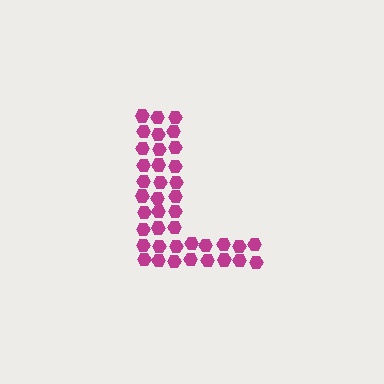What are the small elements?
The small elements are hexagons.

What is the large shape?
The large shape is the letter L.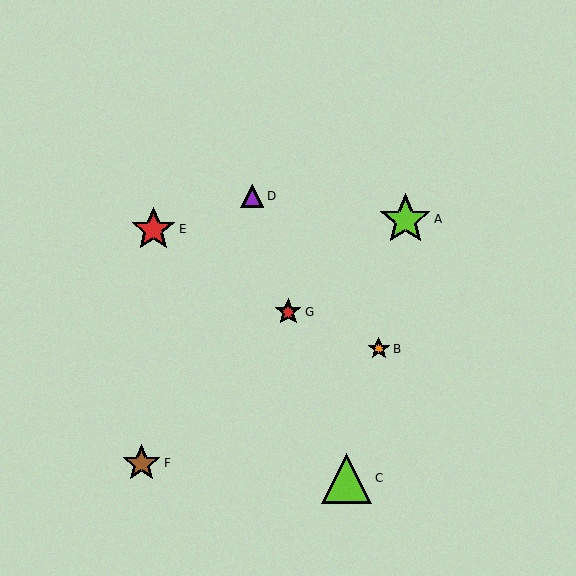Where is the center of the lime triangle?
The center of the lime triangle is at (346, 478).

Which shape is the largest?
The lime star (labeled A) is the largest.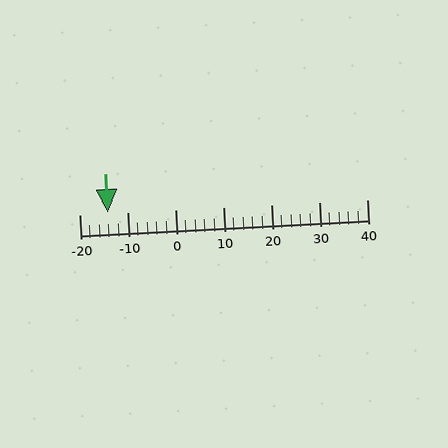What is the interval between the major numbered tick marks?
The major tick marks are spaced 10 units apart.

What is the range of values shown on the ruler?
The ruler shows values from -20 to 40.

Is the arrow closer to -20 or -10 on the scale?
The arrow is closer to -10.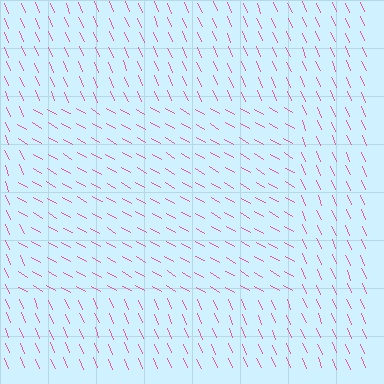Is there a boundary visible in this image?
Yes, there is a texture boundary formed by a change in line orientation.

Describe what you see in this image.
The image is filled with small pink line segments. A rectangle region in the image has lines oriented differently from the surrounding lines, creating a visible texture boundary.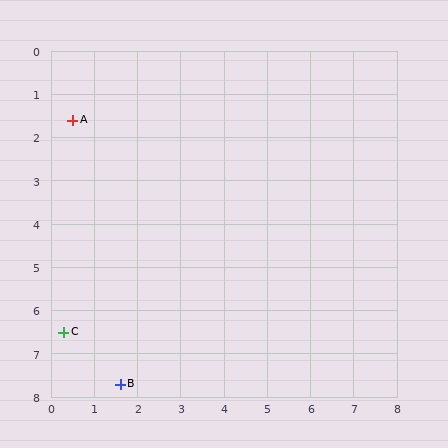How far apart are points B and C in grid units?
Points B and C are about 1.8 grid units apart.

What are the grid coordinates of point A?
Point A is at approximately (0.5, 1.6).